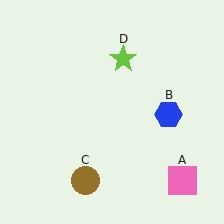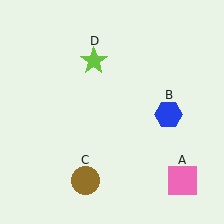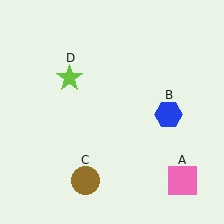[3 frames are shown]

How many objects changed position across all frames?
1 object changed position: lime star (object D).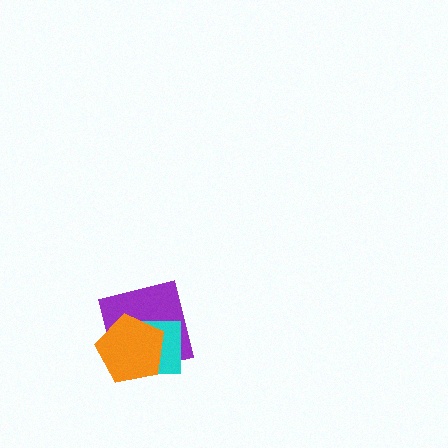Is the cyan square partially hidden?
Yes, it is partially covered by another shape.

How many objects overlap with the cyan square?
2 objects overlap with the cyan square.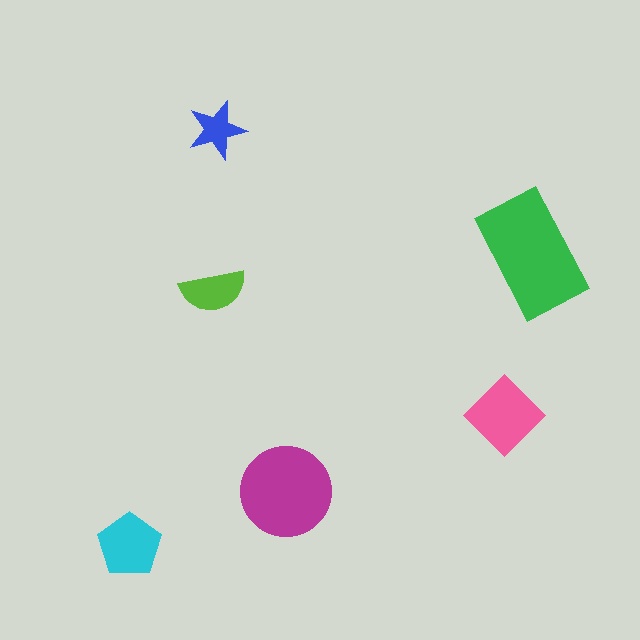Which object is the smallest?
The blue star.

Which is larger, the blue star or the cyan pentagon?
The cyan pentagon.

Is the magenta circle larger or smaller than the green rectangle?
Smaller.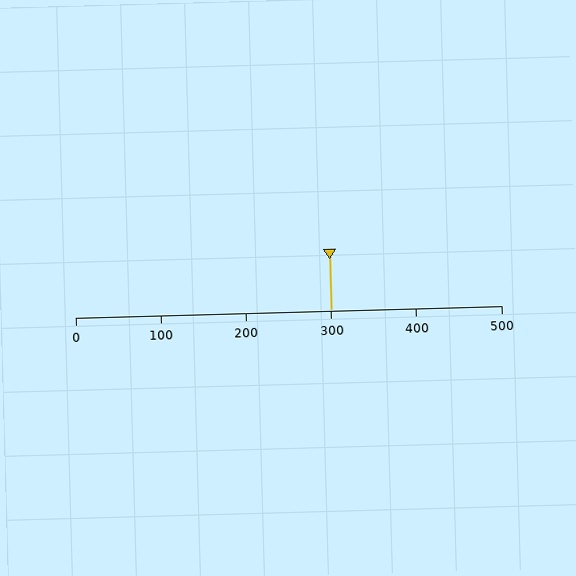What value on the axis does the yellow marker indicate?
The marker indicates approximately 300.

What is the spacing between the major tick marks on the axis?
The major ticks are spaced 100 apart.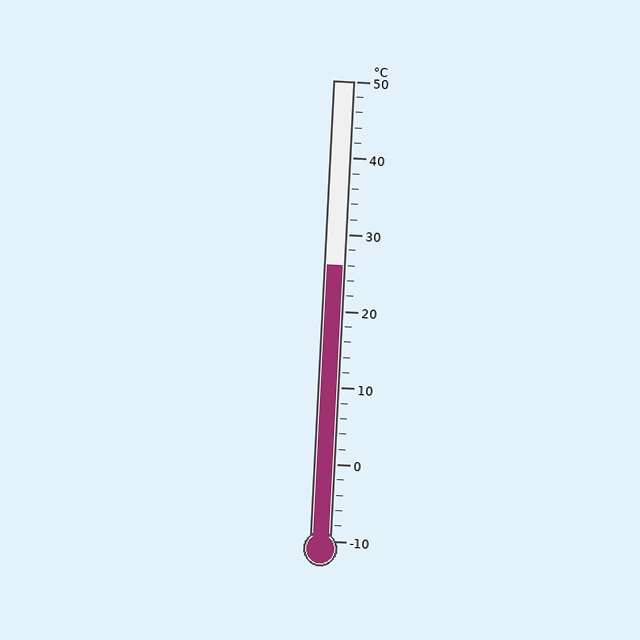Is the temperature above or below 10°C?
The temperature is above 10°C.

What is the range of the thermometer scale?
The thermometer scale ranges from -10°C to 50°C.